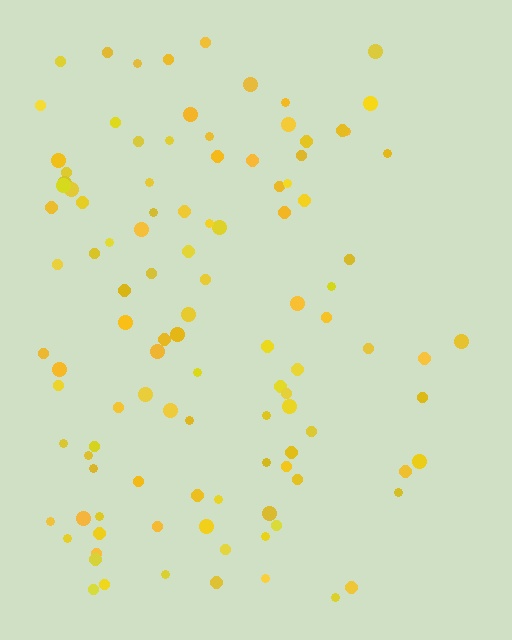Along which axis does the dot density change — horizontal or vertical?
Horizontal.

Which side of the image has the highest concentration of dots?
The left.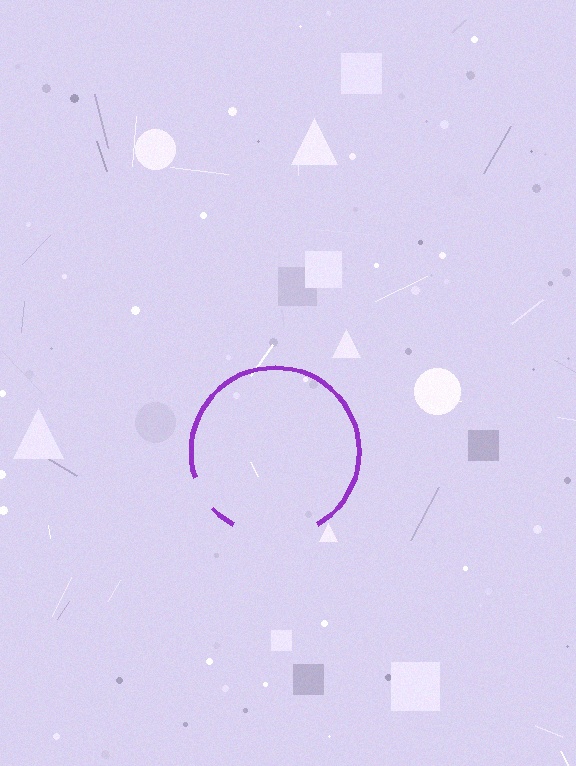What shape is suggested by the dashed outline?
The dashed outline suggests a circle.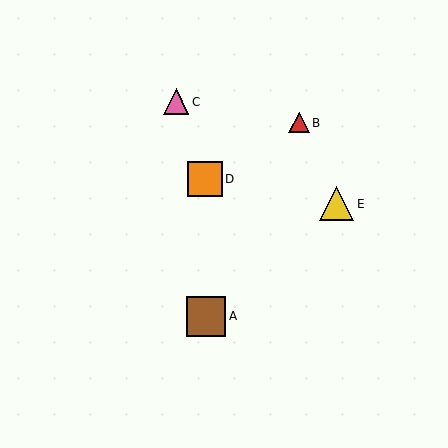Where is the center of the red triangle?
The center of the red triangle is at (299, 123).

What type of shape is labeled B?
Shape B is a red triangle.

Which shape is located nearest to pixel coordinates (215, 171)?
The orange square (labeled D) at (205, 179) is nearest to that location.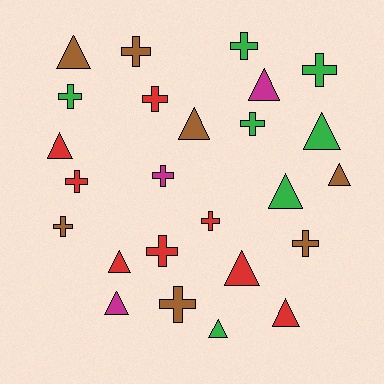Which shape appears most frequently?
Cross, with 13 objects.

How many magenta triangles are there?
There are 2 magenta triangles.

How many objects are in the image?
There are 25 objects.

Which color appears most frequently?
Red, with 8 objects.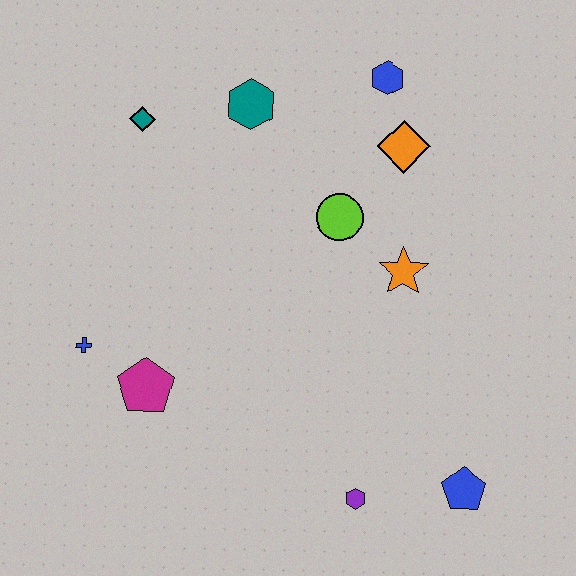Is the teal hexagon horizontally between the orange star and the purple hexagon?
No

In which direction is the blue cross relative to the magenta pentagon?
The blue cross is to the left of the magenta pentagon.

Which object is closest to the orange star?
The lime circle is closest to the orange star.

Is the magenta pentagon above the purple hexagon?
Yes